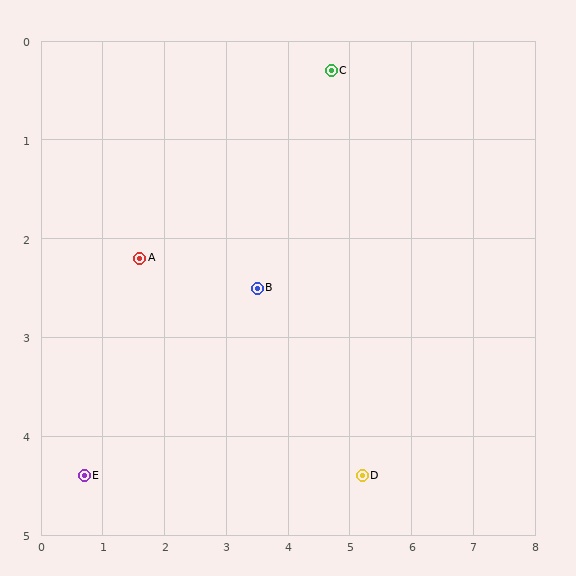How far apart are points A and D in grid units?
Points A and D are about 4.2 grid units apart.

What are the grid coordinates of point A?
Point A is at approximately (1.6, 2.2).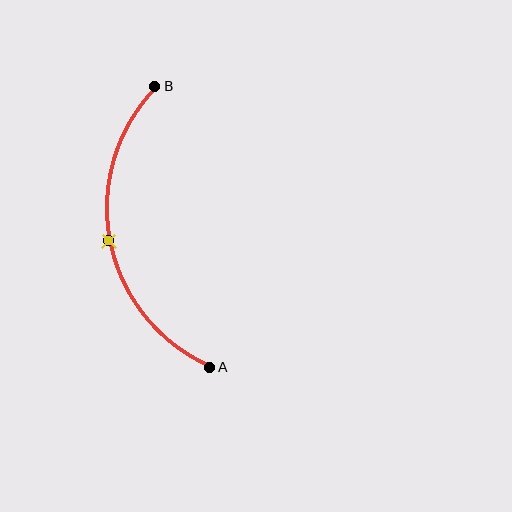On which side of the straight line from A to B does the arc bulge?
The arc bulges to the left of the straight line connecting A and B.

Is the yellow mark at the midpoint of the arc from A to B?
Yes. The yellow mark lies on the arc at equal arc-length from both A and B — it is the arc midpoint.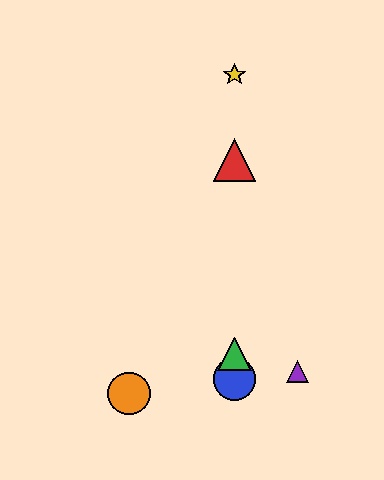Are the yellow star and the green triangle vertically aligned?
Yes, both are at x≈234.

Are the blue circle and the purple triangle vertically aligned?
No, the blue circle is at x≈234 and the purple triangle is at x≈298.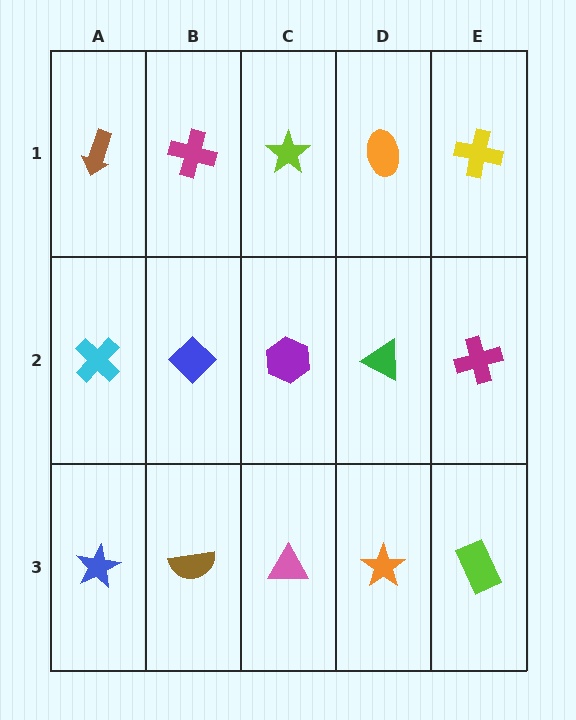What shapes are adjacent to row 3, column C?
A purple hexagon (row 2, column C), a brown semicircle (row 3, column B), an orange star (row 3, column D).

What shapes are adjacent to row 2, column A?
A brown arrow (row 1, column A), a blue star (row 3, column A), a blue diamond (row 2, column B).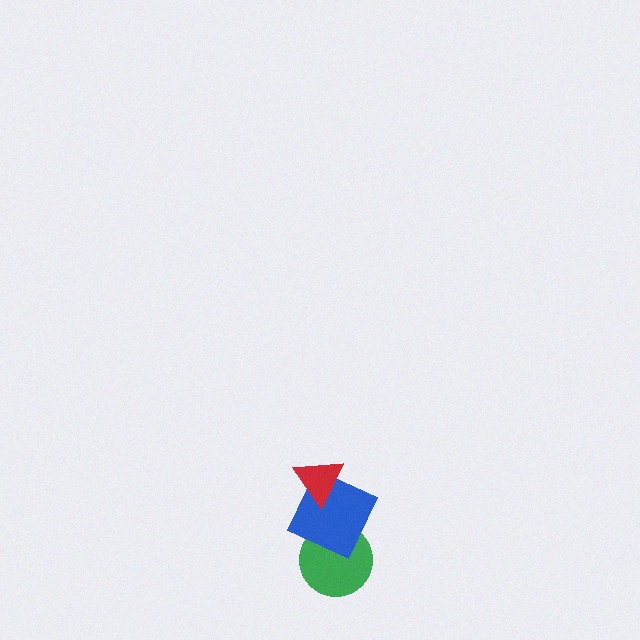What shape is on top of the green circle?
The blue square is on top of the green circle.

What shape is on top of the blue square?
The red triangle is on top of the blue square.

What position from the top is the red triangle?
The red triangle is 1st from the top.